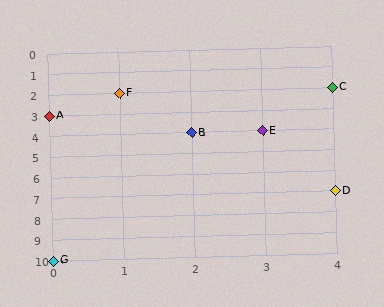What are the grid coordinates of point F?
Point F is at grid coordinates (1, 2).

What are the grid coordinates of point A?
Point A is at grid coordinates (0, 3).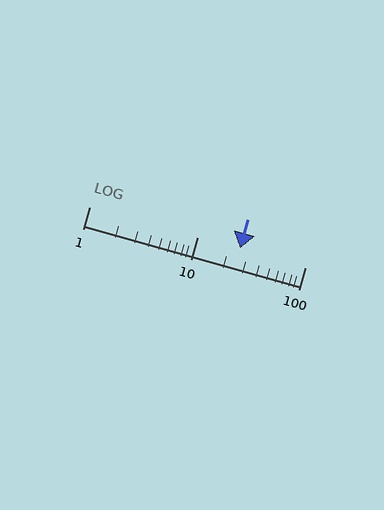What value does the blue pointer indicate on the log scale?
The pointer indicates approximately 25.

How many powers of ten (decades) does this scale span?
The scale spans 2 decades, from 1 to 100.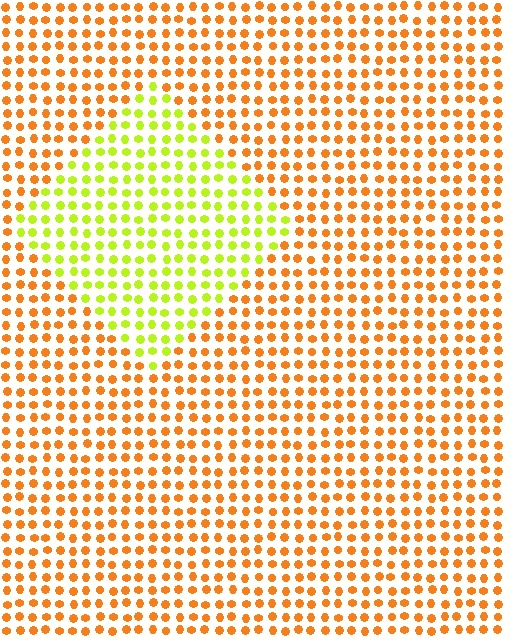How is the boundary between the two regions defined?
The boundary is defined purely by a slight shift in hue (about 50 degrees). Spacing, size, and orientation are identical on both sides.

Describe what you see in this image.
The image is filled with small orange elements in a uniform arrangement. A diamond-shaped region is visible where the elements are tinted to a slightly different hue, forming a subtle color boundary.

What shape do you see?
I see a diamond.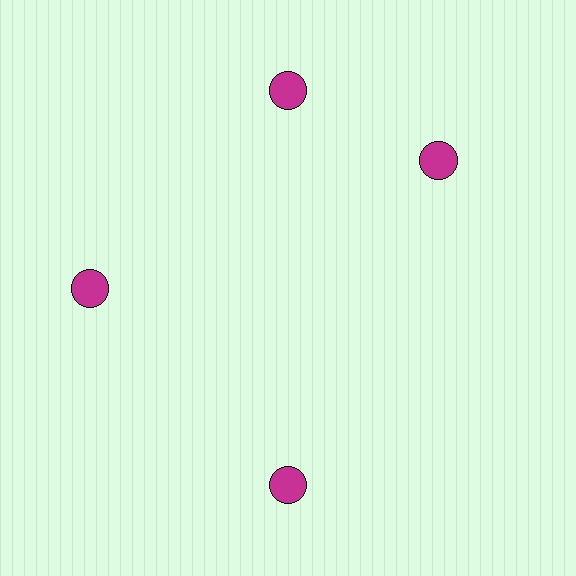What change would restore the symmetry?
The symmetry would be restored by rotating it back into even spacing with its neighbors so that all 4 circles sit at equal angles and equal distance from the center.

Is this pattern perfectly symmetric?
No. The 4 magenta circles are arranged in a ring, but one element near the 3 o'clock position is rotated out of alignment along the ring, breaking the 4-fold rotational symmetry.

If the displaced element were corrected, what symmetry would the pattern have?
It would have 4-fold rotational symmetry — the pattern would map onto itself every 90 degrees.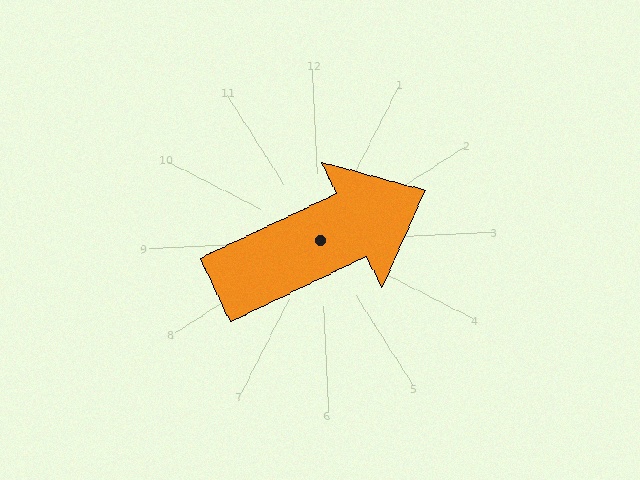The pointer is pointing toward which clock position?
Roughly 2 o'clock.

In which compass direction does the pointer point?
Northeast.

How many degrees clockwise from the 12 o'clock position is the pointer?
Approximately 67 degrees.